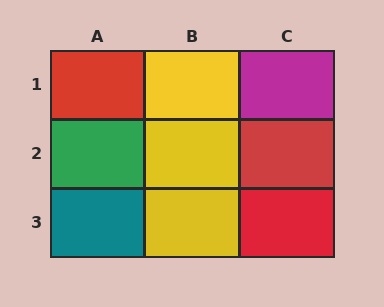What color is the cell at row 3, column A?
Teal.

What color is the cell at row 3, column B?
Yellow.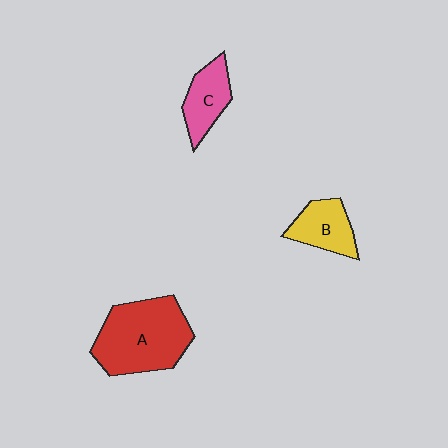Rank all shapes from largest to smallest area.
From largest to smallest: A (red), B (yellow), C (pink).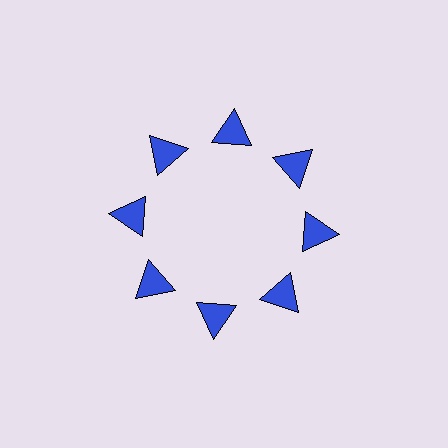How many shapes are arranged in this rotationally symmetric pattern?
There are 8 shapes, arranged in 8 groups of 1.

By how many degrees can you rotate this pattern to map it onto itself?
The pattern maps onto itself every 45 degrees of rotation.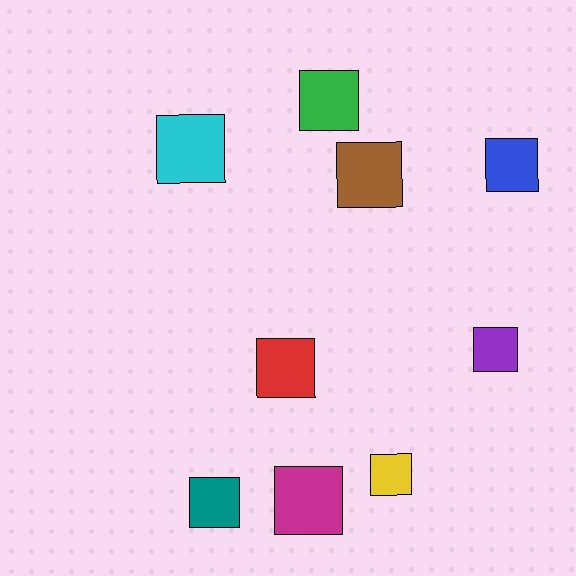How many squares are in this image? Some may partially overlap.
There are 9 squares.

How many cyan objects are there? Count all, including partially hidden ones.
There is 1 cyan object.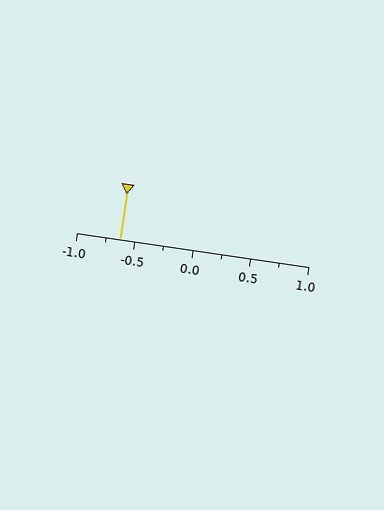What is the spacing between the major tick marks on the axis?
The major ticks are spaced 0.5 apart.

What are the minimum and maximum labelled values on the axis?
The axis runs from -1.0 to 1.0.